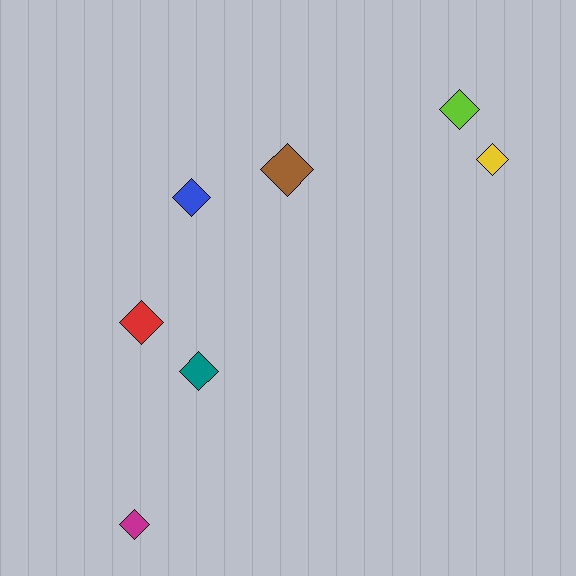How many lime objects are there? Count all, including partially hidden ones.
There is 1 lime object.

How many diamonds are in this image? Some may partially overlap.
There are 7 diamonds.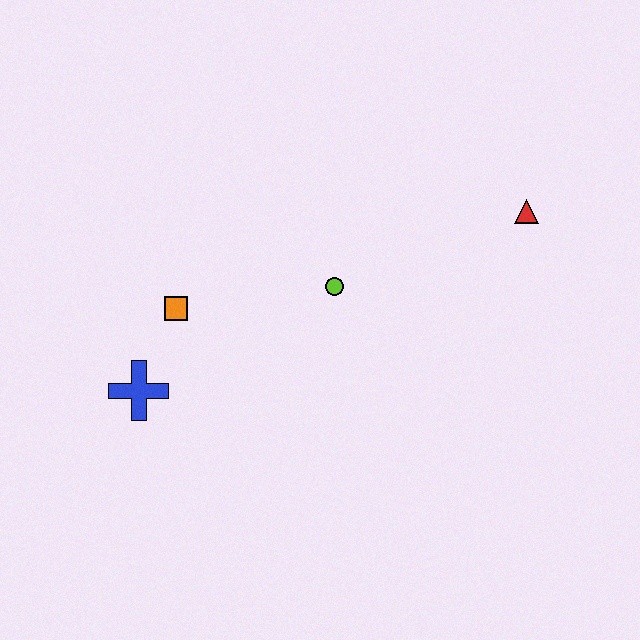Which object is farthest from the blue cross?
The red triangle is farthest from the blue cross.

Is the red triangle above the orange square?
Yes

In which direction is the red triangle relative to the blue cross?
The red triangle is to the right of the blue cross.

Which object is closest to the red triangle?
The lime circle is closest to the red triangle.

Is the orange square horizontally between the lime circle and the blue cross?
Yes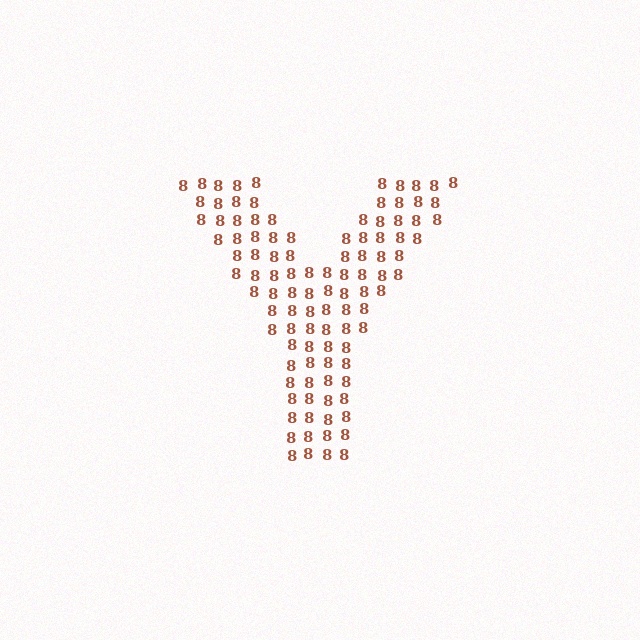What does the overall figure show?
The overall figure shows the letter Y.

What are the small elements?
The small elements are digit 8's.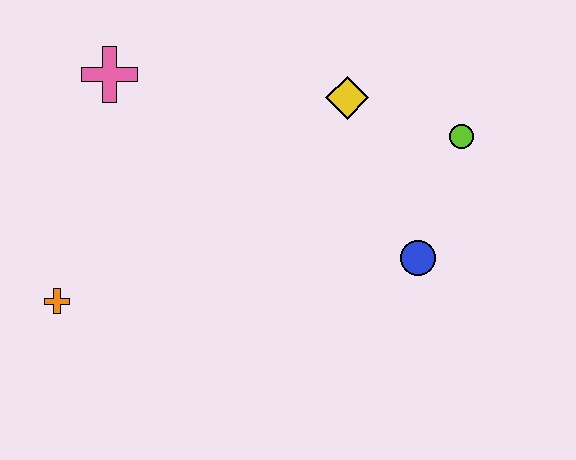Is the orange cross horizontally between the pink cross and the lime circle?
No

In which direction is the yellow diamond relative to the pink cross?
The yellow diamond is to the right of the pink cross.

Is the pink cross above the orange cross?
Yes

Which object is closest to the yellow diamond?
The lime circle is closest to the yellow diamond.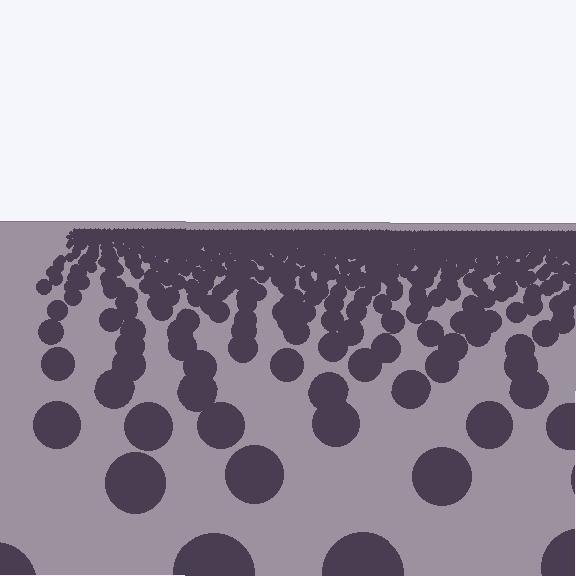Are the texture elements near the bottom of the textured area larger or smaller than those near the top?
Larger. Near the bottom, elements are closer to the viewer and appear at a bigger on-screen size.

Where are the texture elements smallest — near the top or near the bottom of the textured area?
Near the top.